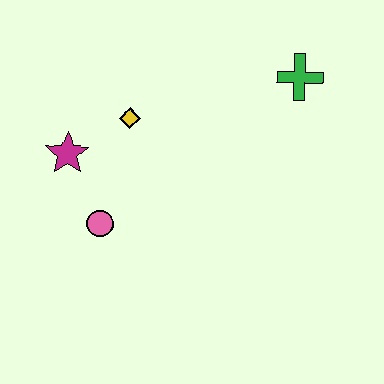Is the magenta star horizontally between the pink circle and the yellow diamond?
No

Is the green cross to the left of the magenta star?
No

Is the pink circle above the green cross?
No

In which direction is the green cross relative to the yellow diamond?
The green cross is to the right of the yellow diamond.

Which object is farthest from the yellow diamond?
The green cross is farthest from the yellow diamond.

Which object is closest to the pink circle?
The magenta star is closest to the pink circle.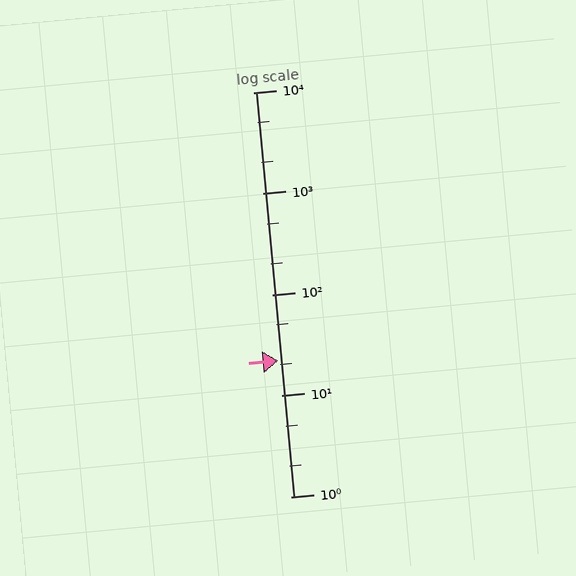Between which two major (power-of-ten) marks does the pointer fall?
The pointer is between 10 and 100.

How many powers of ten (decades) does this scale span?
The scale spans 4 decades, from 1 to 10000.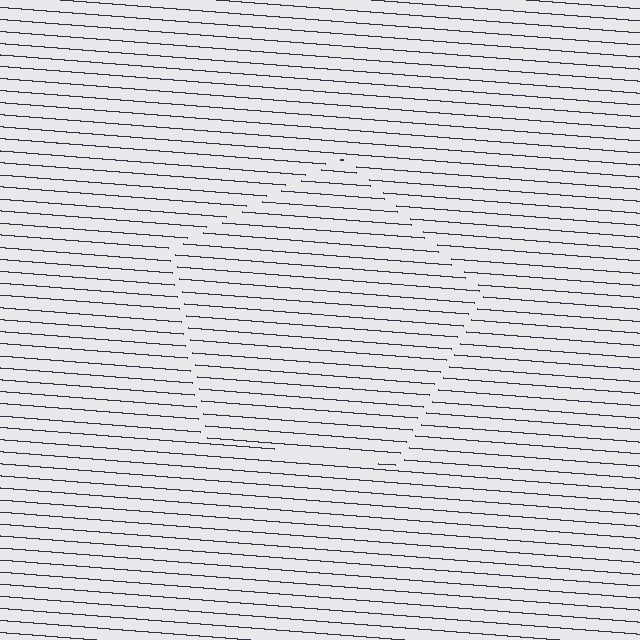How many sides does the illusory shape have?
5 sides — the line-ends trace a pentagon.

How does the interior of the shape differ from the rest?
The interior of the shape contains the same grating, shifted by half a period — the contour is defined by the phase discontinuity where line-ends from the inner and outer gratings abut.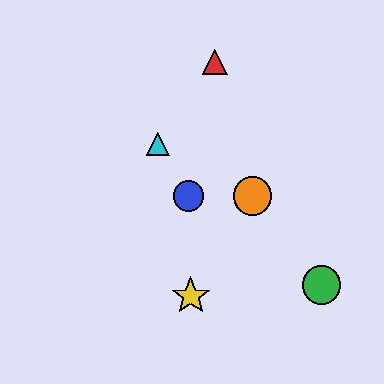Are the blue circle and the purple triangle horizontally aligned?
Yes, both are at y≈196.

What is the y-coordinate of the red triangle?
The red triangle is at y≈62.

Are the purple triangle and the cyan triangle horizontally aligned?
No, the purple triangle is at y≈196 and the cyan triangle is at y≈144.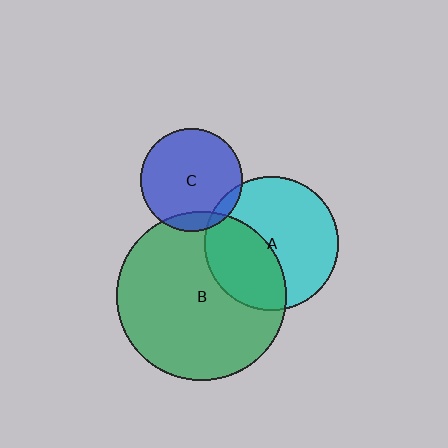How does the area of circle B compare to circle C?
Approximately 2.7 times.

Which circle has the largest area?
Circle B (green).